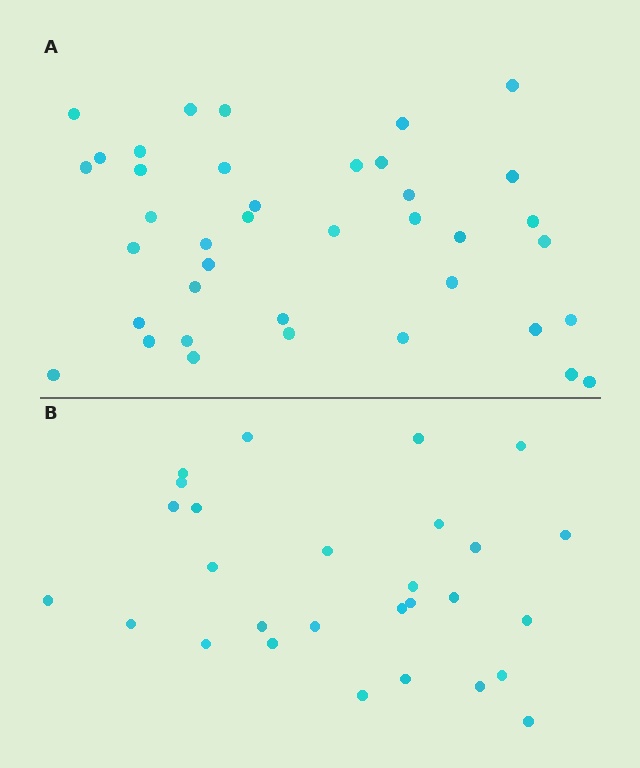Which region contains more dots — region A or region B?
Region A (the top region) has more dots.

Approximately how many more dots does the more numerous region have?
Region A has roughly 12 or so more dots than region B.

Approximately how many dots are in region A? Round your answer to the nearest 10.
About 40 dots. (The exact count is 39, which rounds to 40.)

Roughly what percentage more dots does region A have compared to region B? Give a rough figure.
About 40% more.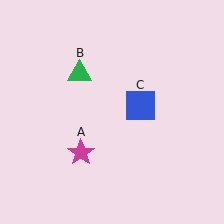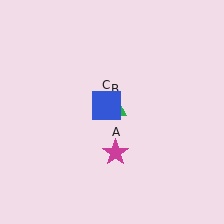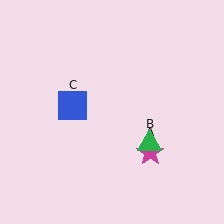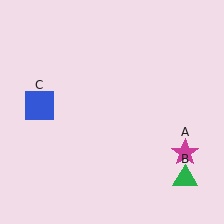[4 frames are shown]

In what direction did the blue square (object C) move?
The blue square (object C) moved left.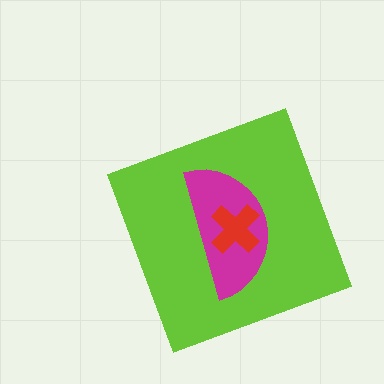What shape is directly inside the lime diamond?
The magenta semicircle.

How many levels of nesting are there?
3.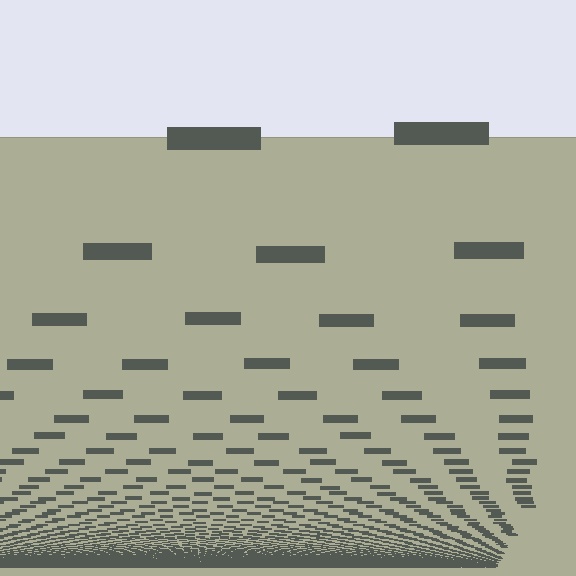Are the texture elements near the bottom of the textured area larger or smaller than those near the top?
Smaller. The gradient is inverted — elements near the bottom are smaller and denser.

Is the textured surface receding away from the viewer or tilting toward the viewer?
The surface appears to tilt toward the viewer. Texture elements get larger and sparser toward the top.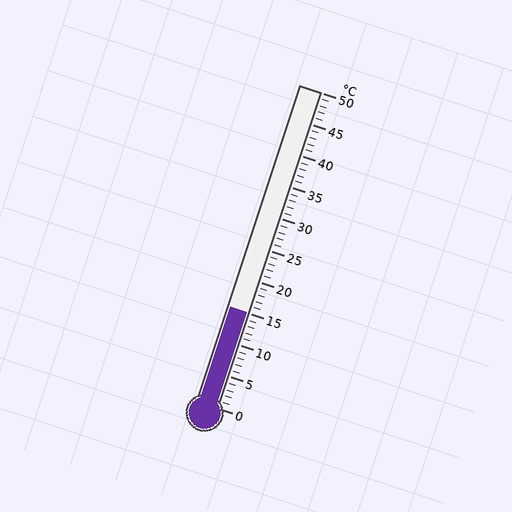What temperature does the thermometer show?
The thermometer shows approximately 15°C.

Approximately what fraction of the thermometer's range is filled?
The thermometer is filled to approximately 30% of its range.